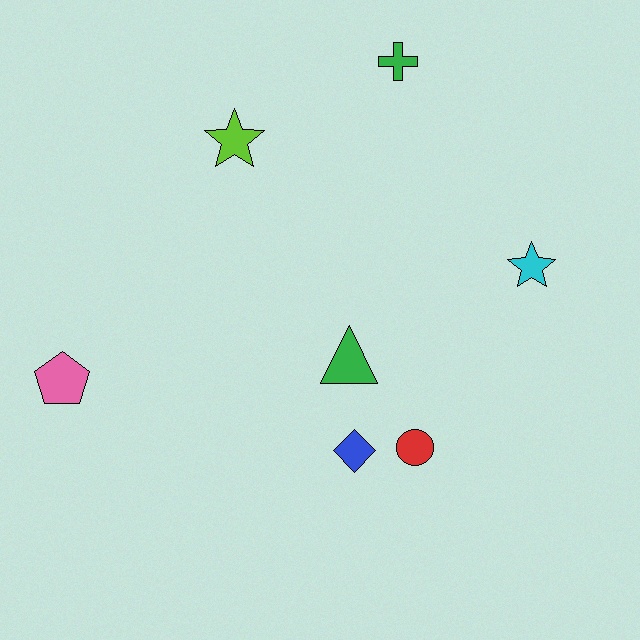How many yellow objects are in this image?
There are no yellow objects.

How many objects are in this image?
There are 7 objects.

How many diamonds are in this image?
There is 1 diamond.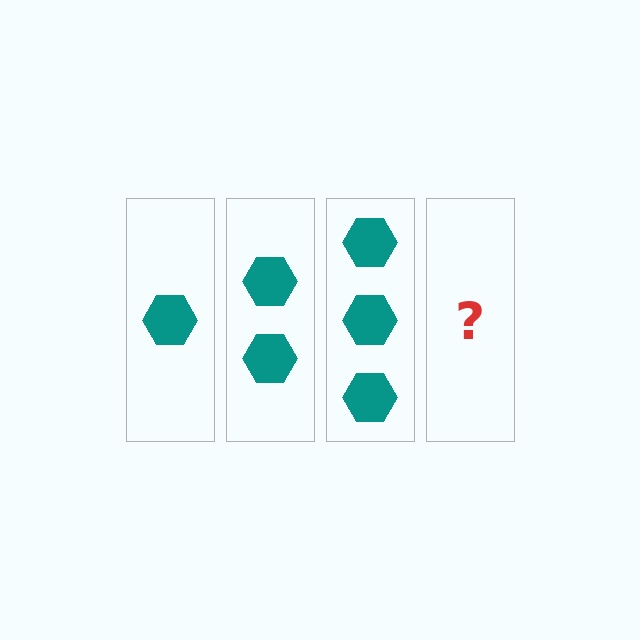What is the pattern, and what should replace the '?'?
The pattern is that each step adds one more hexagon. The '?' should be 4 hexagons.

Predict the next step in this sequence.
The next step is 4 hexagons.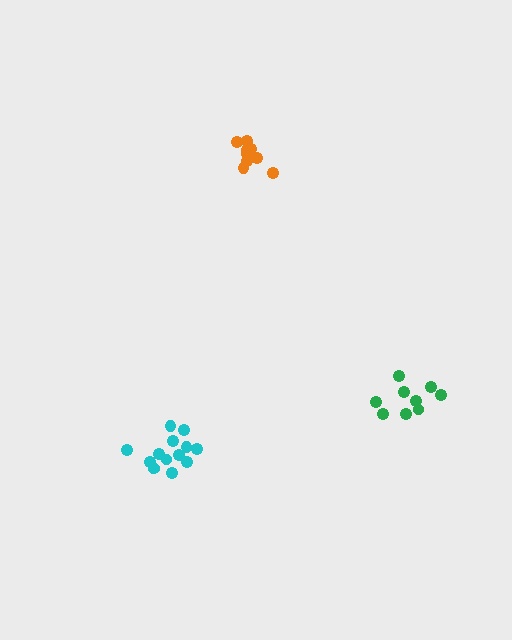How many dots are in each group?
Group 1: 14 dots, Group 2: 9 dots, Group 3: 9 dots (32 total).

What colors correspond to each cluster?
The clusters are colored: cyan, green, orange.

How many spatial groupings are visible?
There are 3 spatial groupings.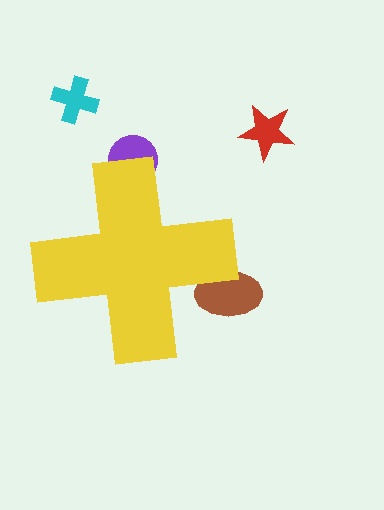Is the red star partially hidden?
No, the red star is fully visible.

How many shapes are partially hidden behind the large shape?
2 shapes are partially hidden.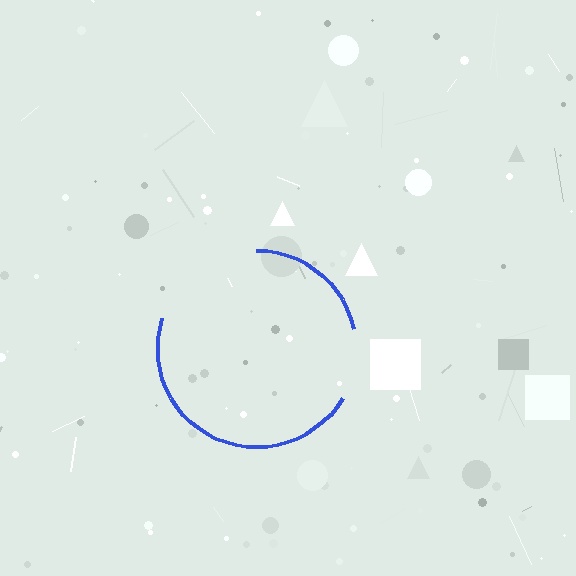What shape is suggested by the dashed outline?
The dashed outline suggests a circle.